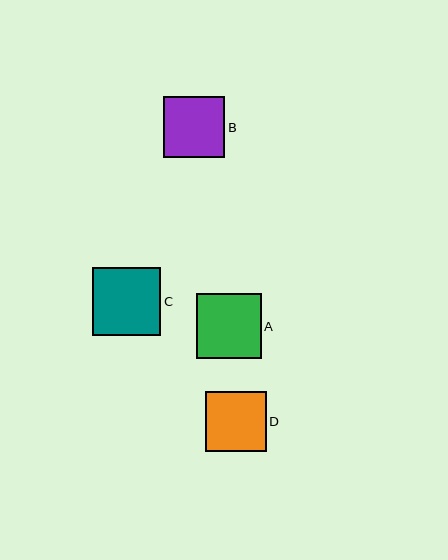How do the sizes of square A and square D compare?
Square A and square D are approximately the same size.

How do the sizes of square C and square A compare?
Square C and square A are approximately the same size.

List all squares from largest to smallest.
From largest to smallest: C, A, B, D.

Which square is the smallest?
Square D is the smallest with a size of approximately 60 pixels.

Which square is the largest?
Square C is the largest with a size of approximately 68 pixels.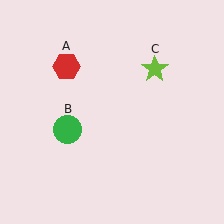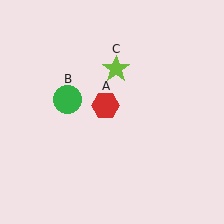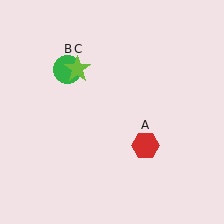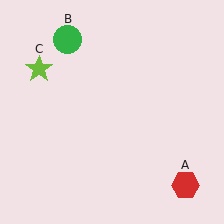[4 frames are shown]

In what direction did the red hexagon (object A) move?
The red hexagon (object A) moved down and to the right.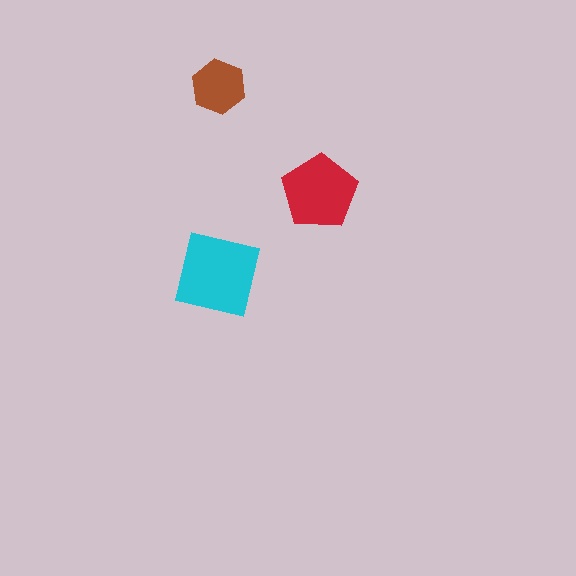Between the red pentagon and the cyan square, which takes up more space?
The cyan square.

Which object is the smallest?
The brown hexagon.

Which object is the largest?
The cyan square.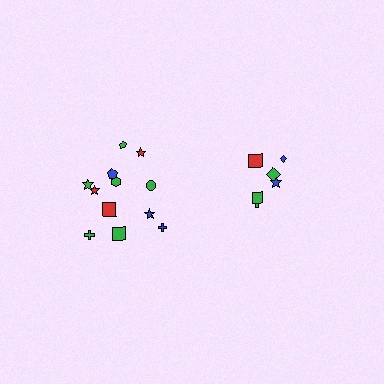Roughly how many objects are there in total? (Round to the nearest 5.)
Roughly 20 objects in total.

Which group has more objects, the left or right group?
The left group.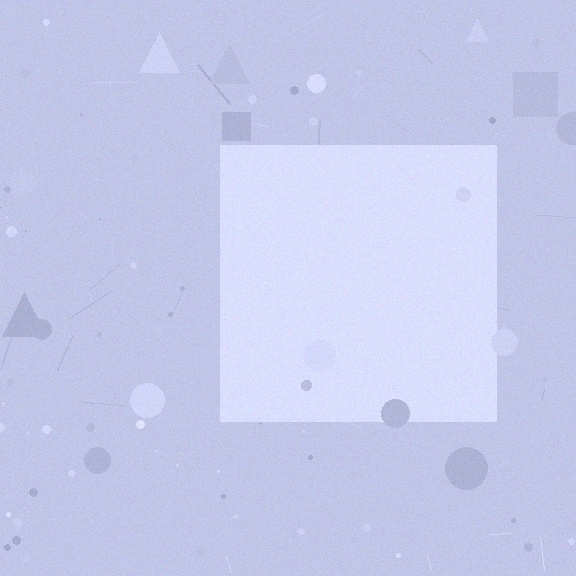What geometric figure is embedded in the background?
A square is embedded in the background.